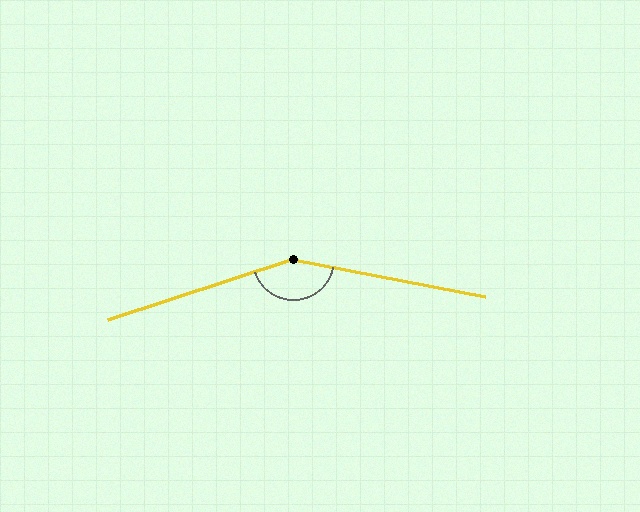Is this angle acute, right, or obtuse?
It is obtuse.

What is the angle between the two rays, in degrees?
Approximately 151 degrees.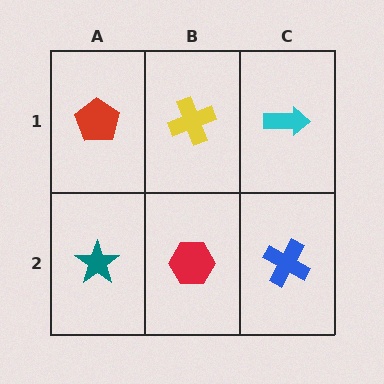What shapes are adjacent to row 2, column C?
A cyan arrow (row 1, column C), a red hexagon (row 2, column B).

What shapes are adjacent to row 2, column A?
A red pentagon (row 1, column A), a red hexagon (row 2, column B).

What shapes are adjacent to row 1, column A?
A teal star (row 2, column A), a yellow cross (row 1, column B).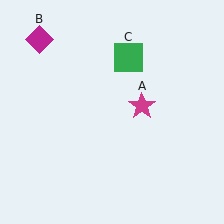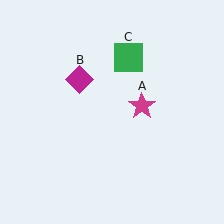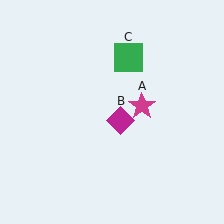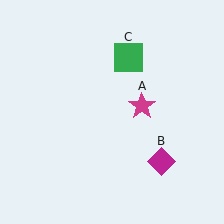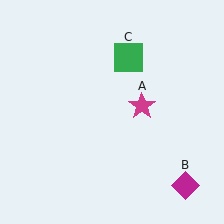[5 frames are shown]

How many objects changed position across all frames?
1 object changed position: magenta diamond (object B).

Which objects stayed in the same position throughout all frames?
Magenta star (object A) and green square (object C) remained stationary.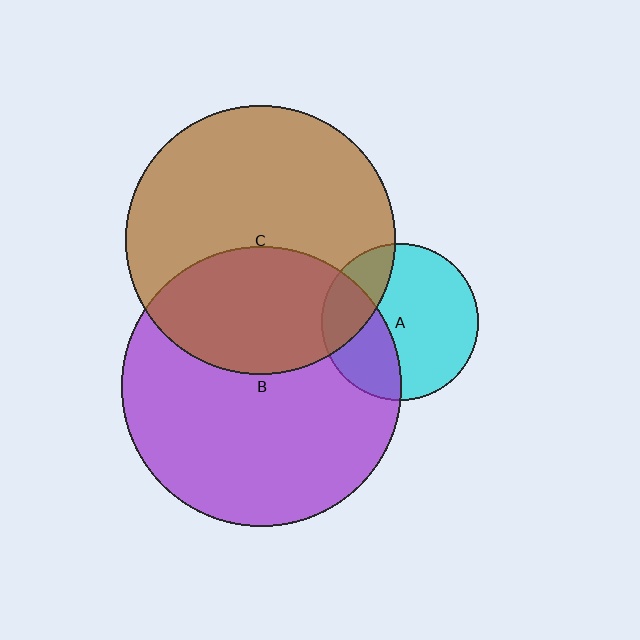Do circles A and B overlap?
Yes.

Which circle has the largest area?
Circle B (purple).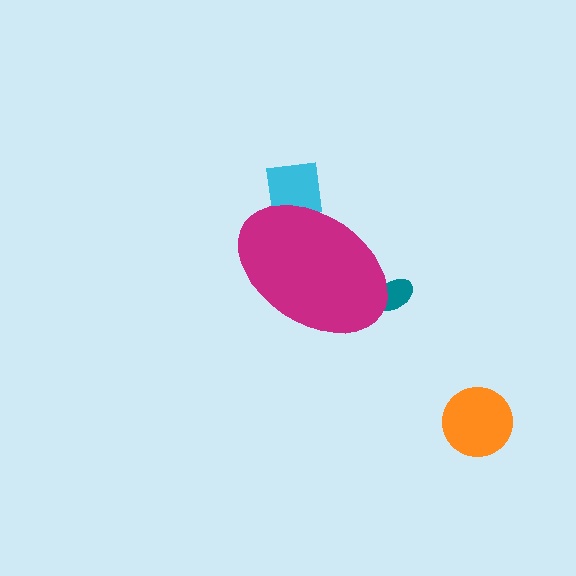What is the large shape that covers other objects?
A magenta ellipse.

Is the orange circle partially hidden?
No, the orange circle is fully visible.